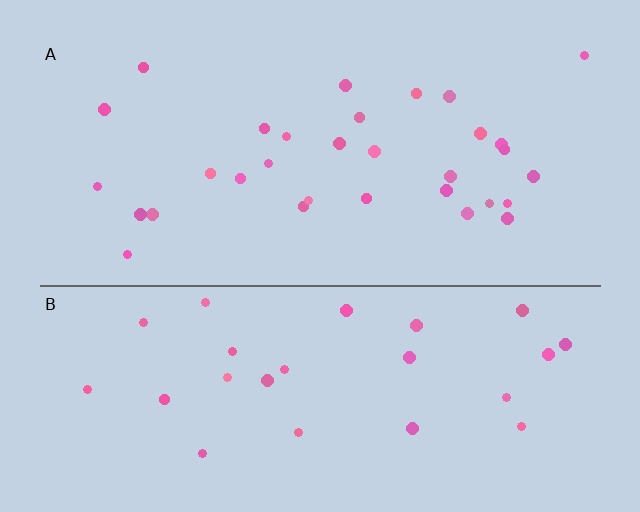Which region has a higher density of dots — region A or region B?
A (the top).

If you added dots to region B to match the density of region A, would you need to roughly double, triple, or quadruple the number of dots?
Approximately double.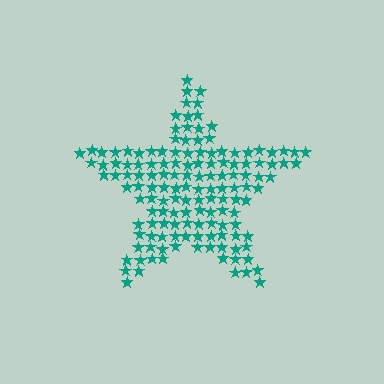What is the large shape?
The large shape is a star.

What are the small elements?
The small elements are stars.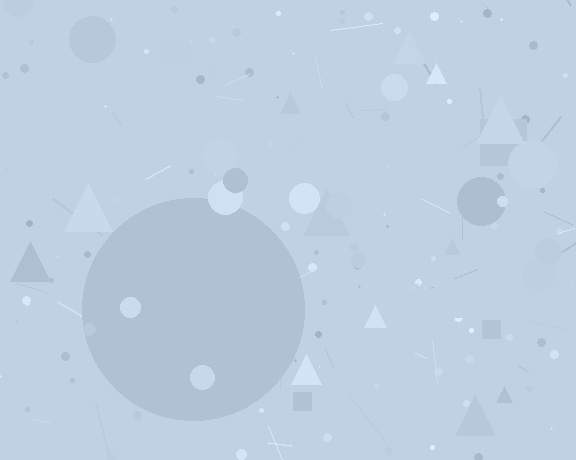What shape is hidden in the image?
A circle is hidden in the image.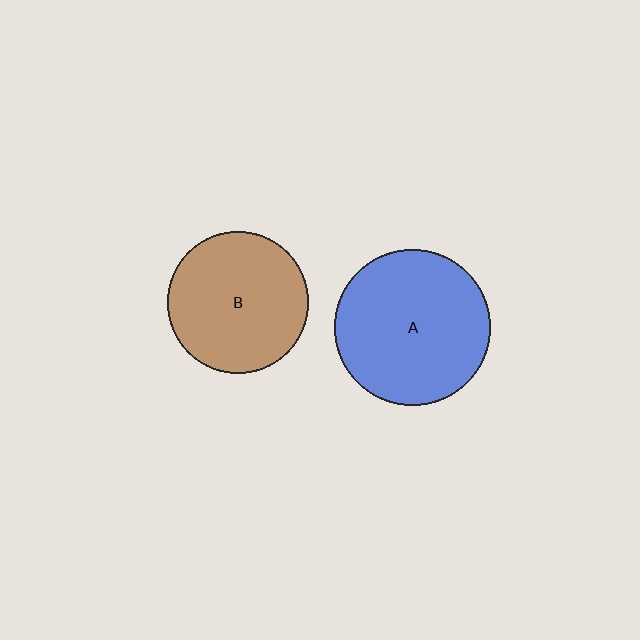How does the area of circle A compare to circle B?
Approximately 1.2 times.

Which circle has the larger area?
Circle A (blue).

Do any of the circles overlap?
No, none of the circles overlap.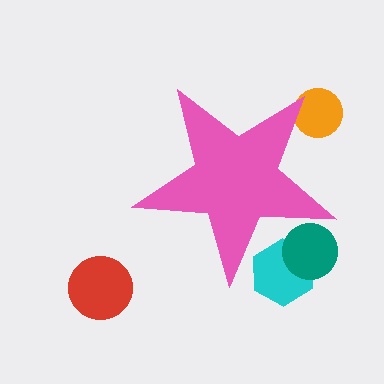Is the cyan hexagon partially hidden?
Yes, the cyan hexagon is partially hidden behind the pink star.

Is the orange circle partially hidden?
Yes, the orange circle is partially hidden behind the pink star.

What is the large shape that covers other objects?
A pink star.